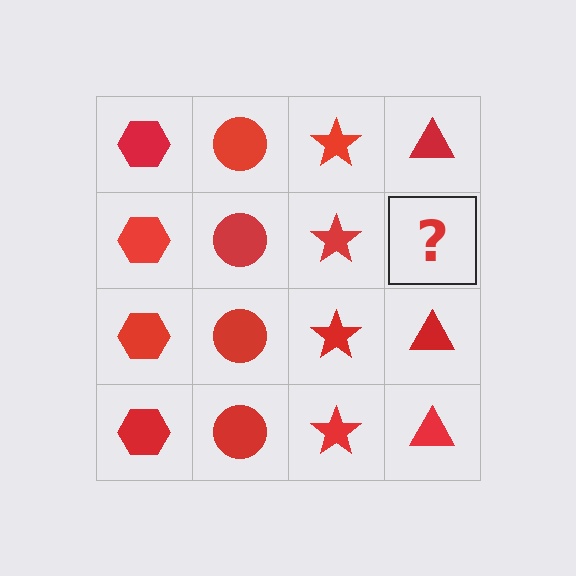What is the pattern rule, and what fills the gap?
The rule is that each column has a consistent shape. The gap should be filled with a red triangle.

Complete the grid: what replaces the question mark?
The question mark should be replaced with a red triangle.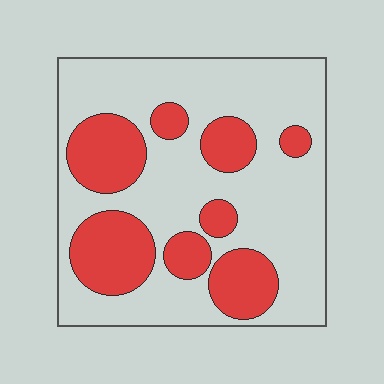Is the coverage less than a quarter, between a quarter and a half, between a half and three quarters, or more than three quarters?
Between a quarter and a half.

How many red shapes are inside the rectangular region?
8.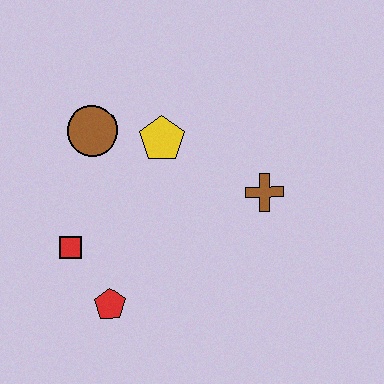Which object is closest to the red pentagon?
The red square is closest to the red pentagon.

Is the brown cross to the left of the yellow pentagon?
No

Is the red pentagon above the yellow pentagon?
No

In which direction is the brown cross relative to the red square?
The brown cross is to the right of the red square.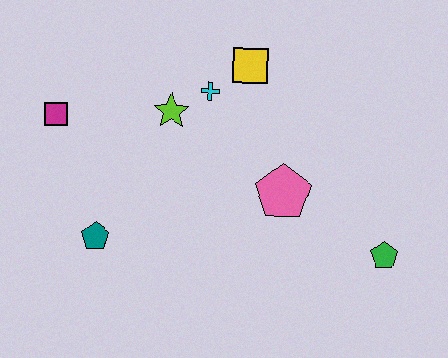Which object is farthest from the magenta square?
The green pentagon is farthest from the magenta square.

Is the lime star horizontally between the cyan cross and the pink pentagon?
No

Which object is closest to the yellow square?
The cyan cross is closest to the yellow square.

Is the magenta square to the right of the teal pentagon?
No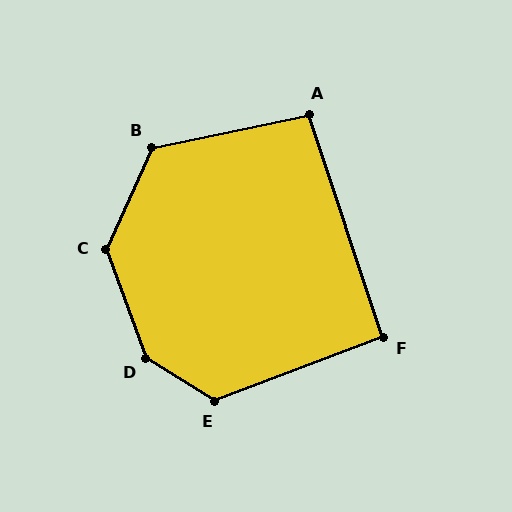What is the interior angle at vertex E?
Approximately 128 degrees (obtuse).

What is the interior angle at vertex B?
Approximately 126 degrees (obtuse).